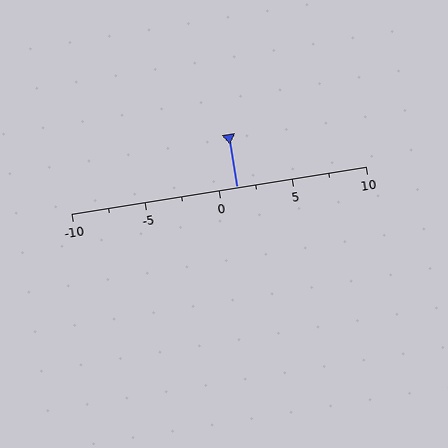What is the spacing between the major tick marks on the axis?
The major ticks are spaced 5 apart.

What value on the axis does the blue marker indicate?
The marker indicates approximately 1.2.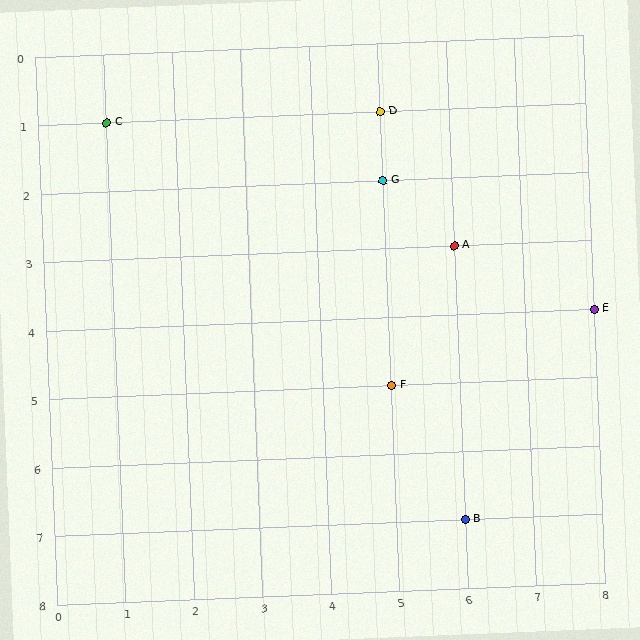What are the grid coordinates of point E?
Point E is at grid coordinates (8, 4).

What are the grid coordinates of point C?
Point C is at grid coordinates (1, 1).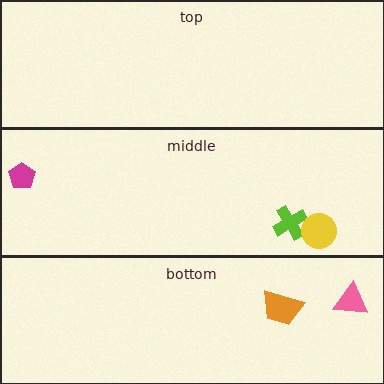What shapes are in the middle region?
The lime cross, the yellow circle, the magenta pentagon.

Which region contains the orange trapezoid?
The bottom region.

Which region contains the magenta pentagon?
The middle region.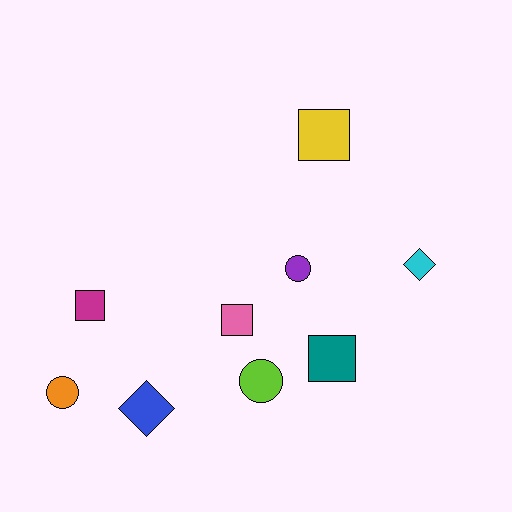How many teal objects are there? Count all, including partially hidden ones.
There is 1 teal object.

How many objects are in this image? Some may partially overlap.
There are 9 objects.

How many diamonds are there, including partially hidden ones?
There are 2 diamonds.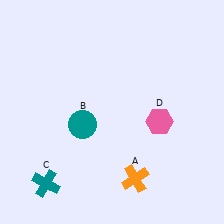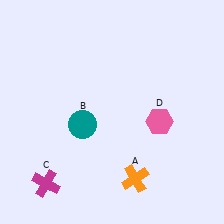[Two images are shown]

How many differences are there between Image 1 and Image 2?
There is 1 difference between the two images.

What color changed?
The cross (C) changed from teal in Image 1 to magenta in Image 2.